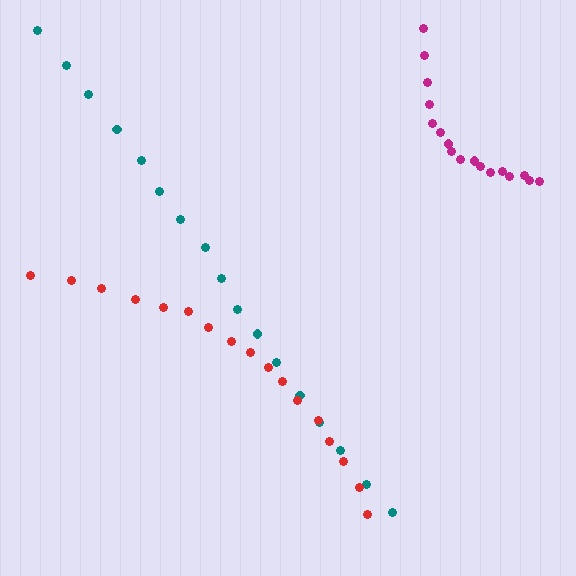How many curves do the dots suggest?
There are 3 distinct paths.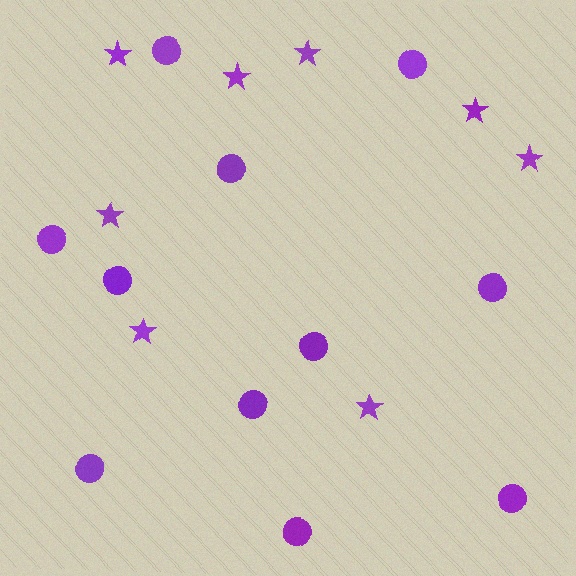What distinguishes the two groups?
There are 2 groups: one group of stars (8) and one group of circles (11).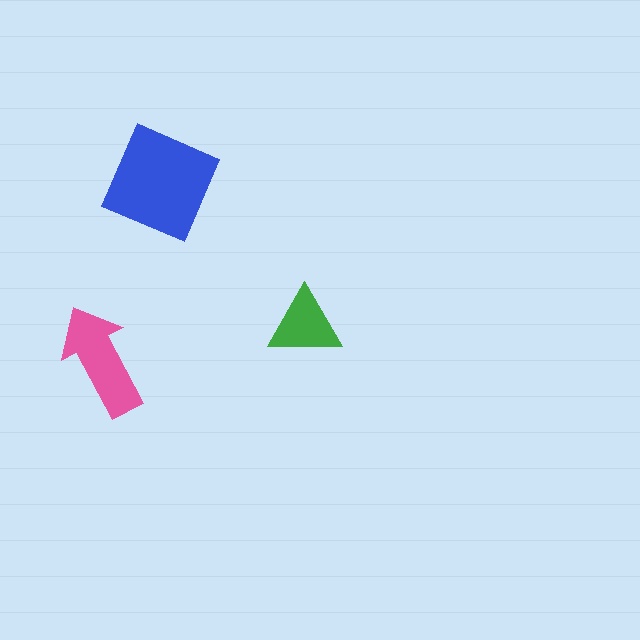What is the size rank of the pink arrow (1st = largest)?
2nd.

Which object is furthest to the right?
The green triangle is rightmost.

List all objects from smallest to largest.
The green triangle, the pink arrow, the blue diamond.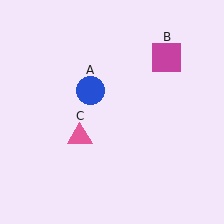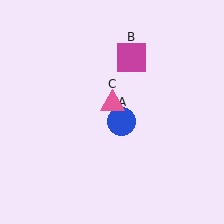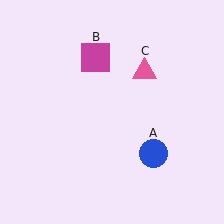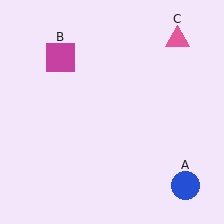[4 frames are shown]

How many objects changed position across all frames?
3 objects changed position: blue circle (object A), magenta square (object B), pink triangle (object C).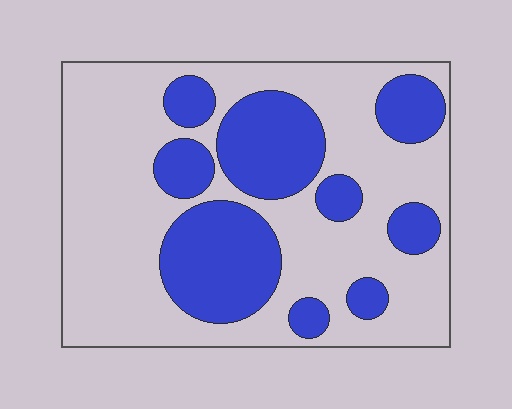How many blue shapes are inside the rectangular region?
9.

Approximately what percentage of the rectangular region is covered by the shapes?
Approximately 35%.